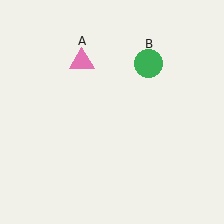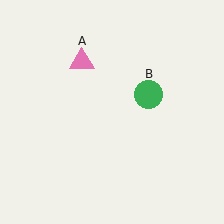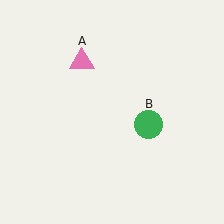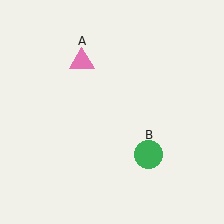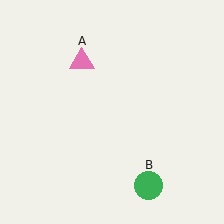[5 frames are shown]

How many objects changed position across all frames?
1 object changed position: green circle (object B).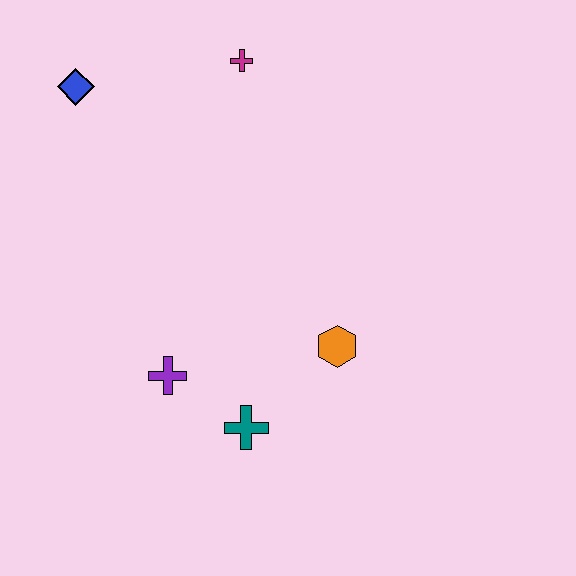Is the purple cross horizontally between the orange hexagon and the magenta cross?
No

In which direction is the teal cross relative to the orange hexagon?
The teal cross is to the left of the orange hexagon.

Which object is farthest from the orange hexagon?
The blue diamond is farthest from the orange hexagon.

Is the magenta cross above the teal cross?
Yes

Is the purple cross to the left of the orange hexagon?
Yes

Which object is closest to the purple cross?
The teal cross is closest to the purple cross.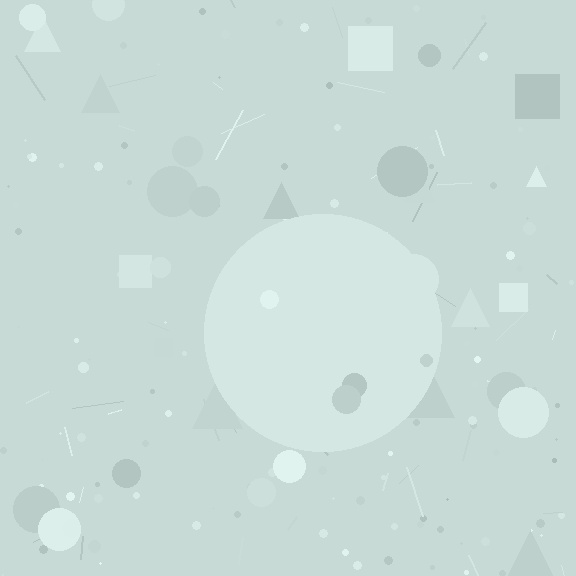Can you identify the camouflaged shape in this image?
The camouflaged shape is a circle.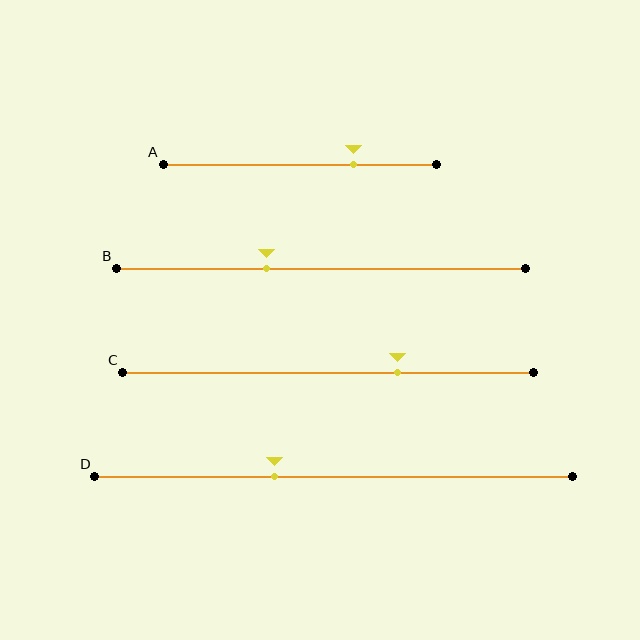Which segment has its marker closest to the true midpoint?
Segment D has its marker closest to the true midpoint.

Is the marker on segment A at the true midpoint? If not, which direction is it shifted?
No, the marker on segment A is shifted to the right by about 20% of the segment length.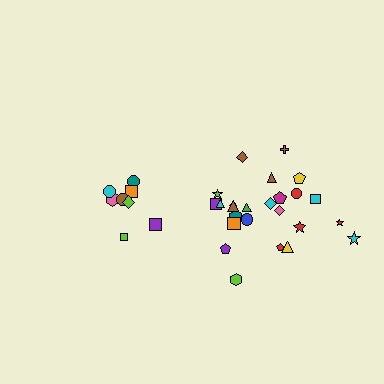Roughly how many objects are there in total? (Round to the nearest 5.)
Roughly 35 objects in total.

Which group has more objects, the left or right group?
The right group.